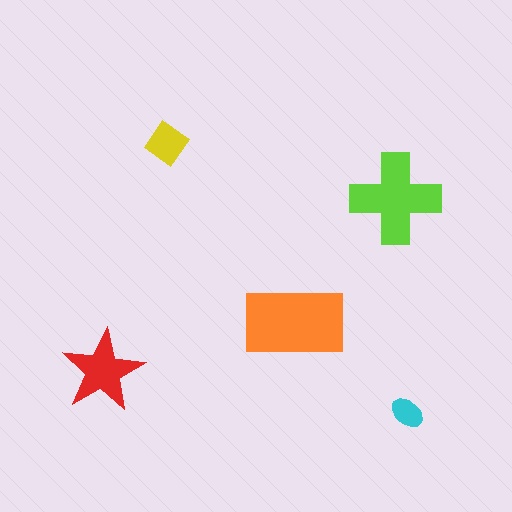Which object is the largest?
The orange rectangle.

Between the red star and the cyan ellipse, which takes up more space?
The red star.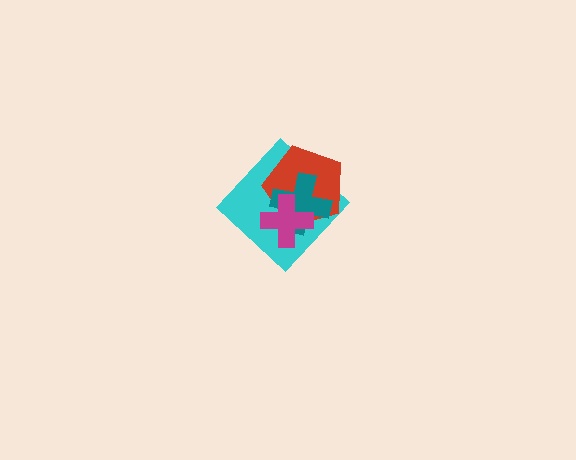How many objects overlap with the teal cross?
3 objects overlap with the teal cross.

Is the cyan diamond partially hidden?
Yes, it is partially covered by another shape.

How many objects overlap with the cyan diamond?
3 objects overlap with the cyan diamond.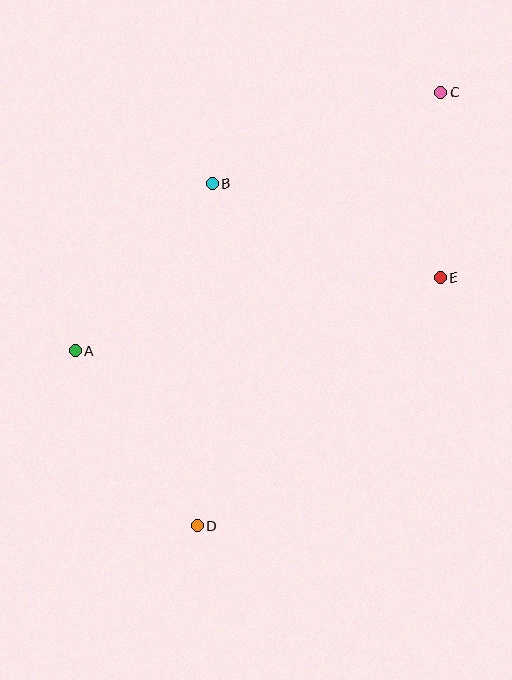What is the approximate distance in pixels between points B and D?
The distance between B and D is approximately 343 pixels.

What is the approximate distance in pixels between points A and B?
The distance between A and B is approximately 216 pixels.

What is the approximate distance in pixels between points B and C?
The distance between B and C is approximately 246 pixels.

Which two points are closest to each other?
Points C and E are closest to each other.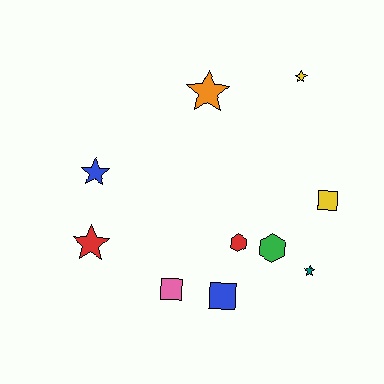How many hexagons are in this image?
There are 2 hexagons.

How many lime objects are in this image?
There are no lime objects.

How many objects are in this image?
There are 10 objects.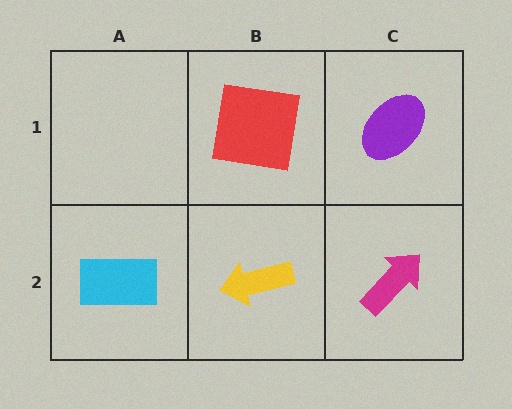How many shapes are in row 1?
2 shapes.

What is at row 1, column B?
A red square.